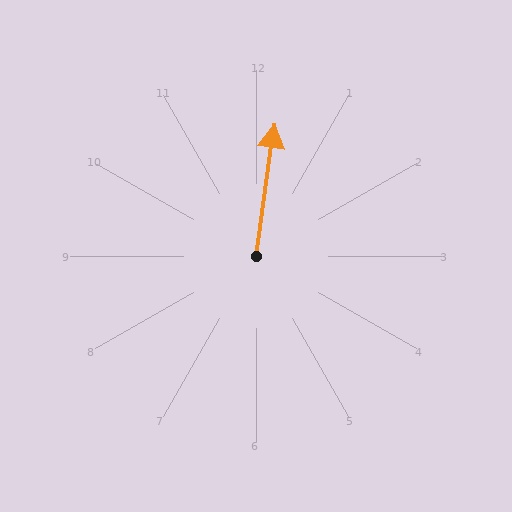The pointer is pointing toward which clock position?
Roughly 12 o'clock.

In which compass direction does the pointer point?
North.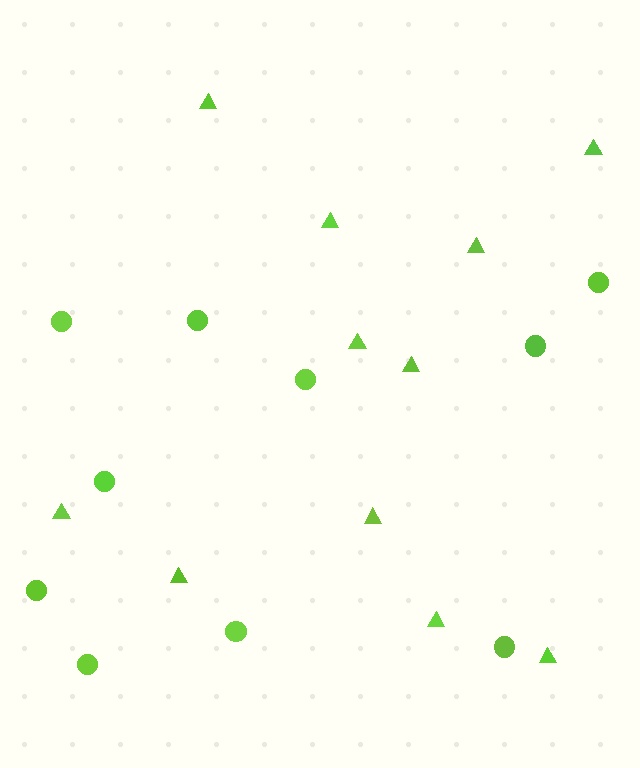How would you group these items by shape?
There are 2 groups: one group of circles (10) and one group of triangles (11).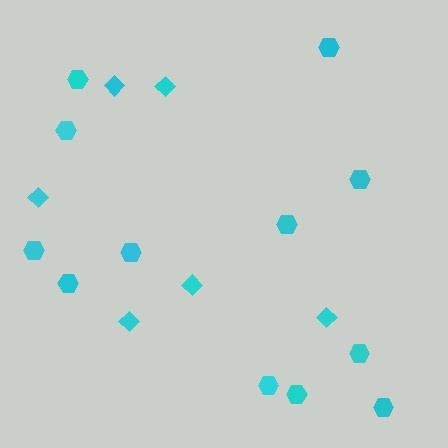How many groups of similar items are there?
There are 2 groups: one group of diamonds (6) and one group of hexagons (12).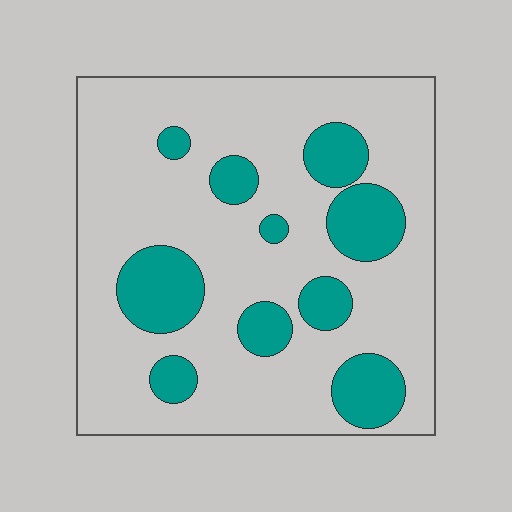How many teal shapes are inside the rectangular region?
10.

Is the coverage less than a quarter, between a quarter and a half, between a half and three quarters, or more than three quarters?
Less than a quarter.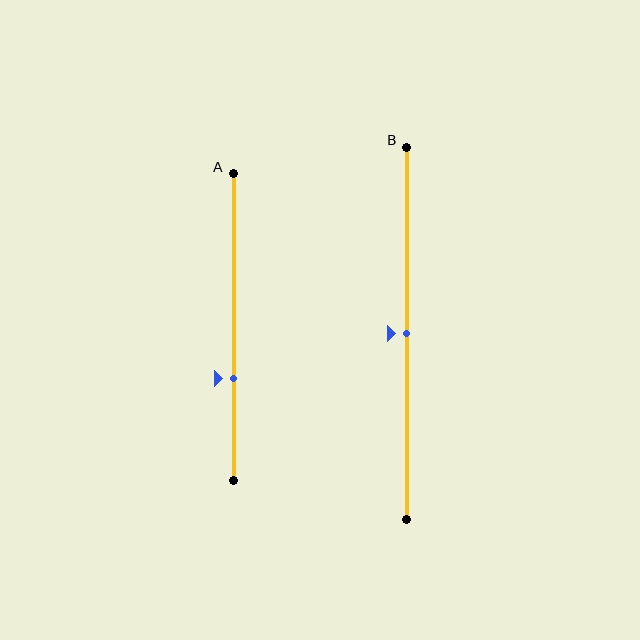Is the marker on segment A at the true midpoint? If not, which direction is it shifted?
No, the marker on segment A is shifted downward by about 17% of the segment length.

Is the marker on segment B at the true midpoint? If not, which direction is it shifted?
Yes, the marker on segment B is at the true midpoint.